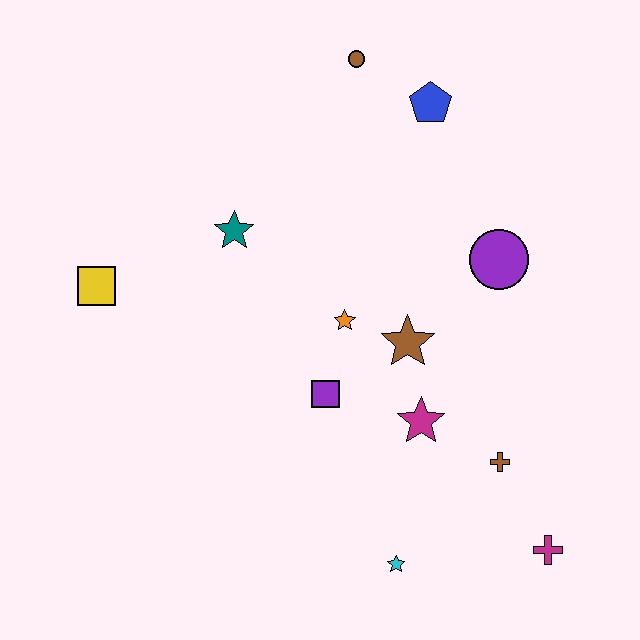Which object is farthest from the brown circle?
The magenta cross is farthest from the brown circle.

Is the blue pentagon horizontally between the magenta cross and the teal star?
Yes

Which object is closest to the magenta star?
The brown star is closest to the magenta star.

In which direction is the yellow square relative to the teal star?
The yellow square is to the left of the teal star.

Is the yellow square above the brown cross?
Yes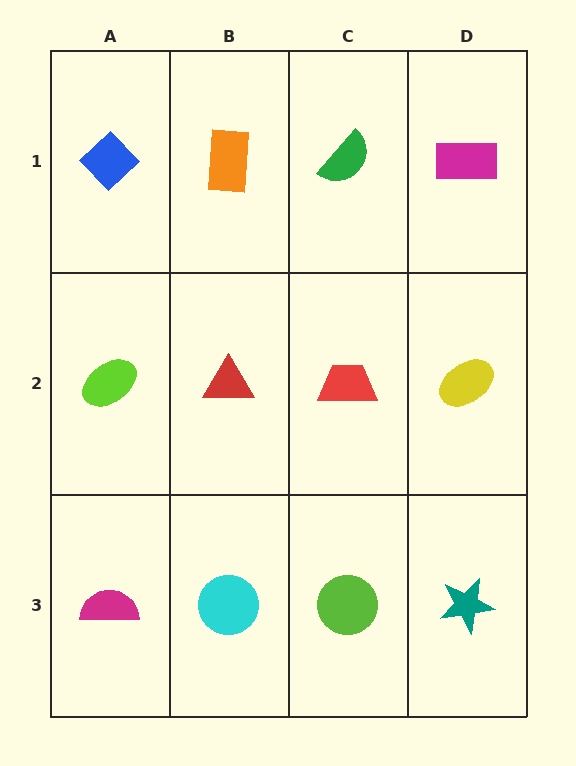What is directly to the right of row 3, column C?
A teal star.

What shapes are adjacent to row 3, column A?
A lime ellipse (row 2, column A), a cyan circle (row 3, column B).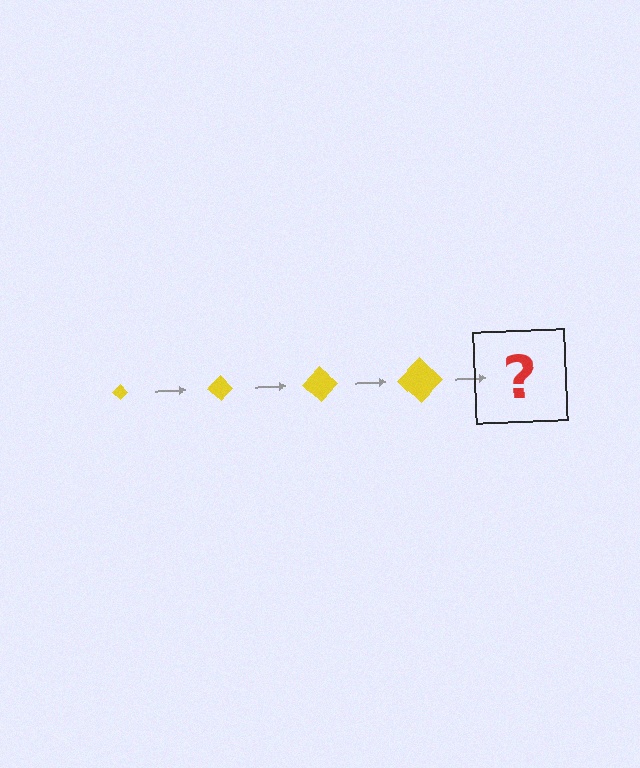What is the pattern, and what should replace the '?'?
The pattern is that the diamond gets progressively larger each step. The '?' should be a yellow diamond, larger than the previous one.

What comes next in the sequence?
The next element should be a yellow diamond, larger than the previous one.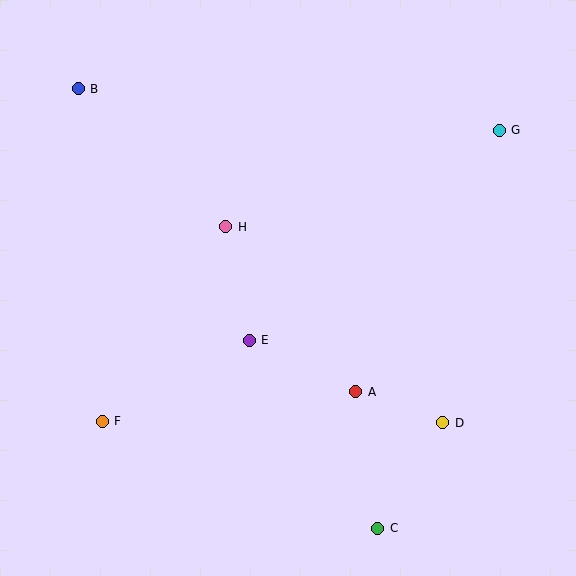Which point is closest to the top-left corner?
Point B is closest to the top-left corner.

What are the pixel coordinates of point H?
Point H is at (226, 227).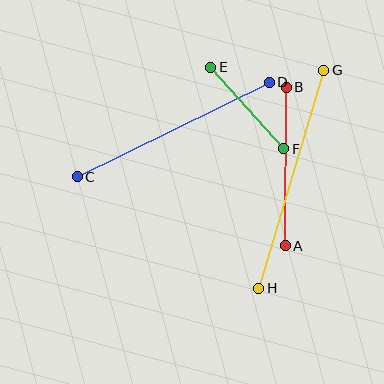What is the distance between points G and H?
The distance is approximately 228 pixels.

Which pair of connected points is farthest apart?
Points G and H are farthest apart.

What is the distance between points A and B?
The distance is approximately 159 pixels.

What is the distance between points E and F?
The distance is approximately 109 pixels.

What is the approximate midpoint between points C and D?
The midpoint is at approximately (173, 130) pixels.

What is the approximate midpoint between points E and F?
The midpoint is at approximately (247, 108) pixels.